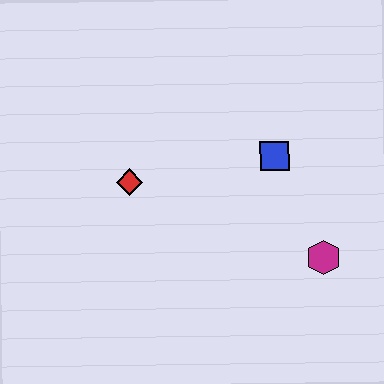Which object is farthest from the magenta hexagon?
The red diamond is farthest from the magenta hexagon.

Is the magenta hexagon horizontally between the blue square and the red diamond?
No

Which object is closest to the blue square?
The magenta hexagon is closest to the blue square.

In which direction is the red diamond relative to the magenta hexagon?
The red diamond is to the left of the magenta hexagon.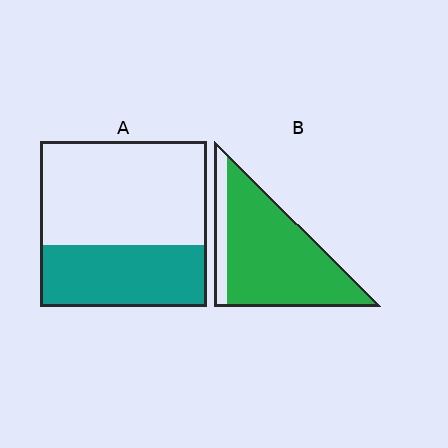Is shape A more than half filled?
No.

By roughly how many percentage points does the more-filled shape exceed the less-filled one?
By roughly 50 percentage points (B over A).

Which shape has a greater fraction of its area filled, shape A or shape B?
Shape B.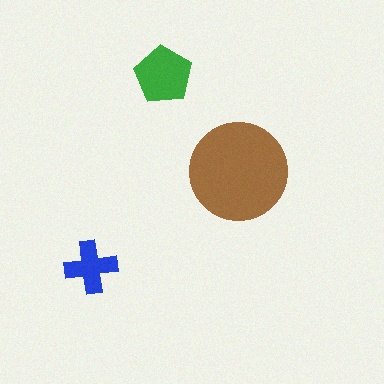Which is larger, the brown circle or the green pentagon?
The brown circle.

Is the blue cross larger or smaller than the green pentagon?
Smaller.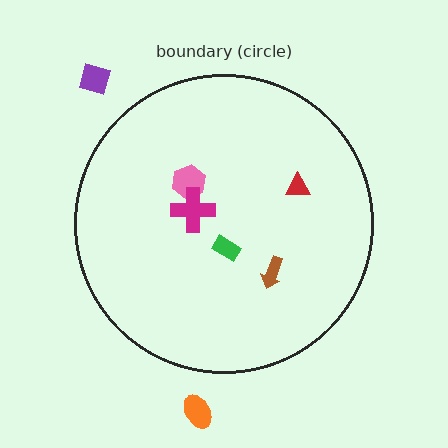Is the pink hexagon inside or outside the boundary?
Inside.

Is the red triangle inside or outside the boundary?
Inside.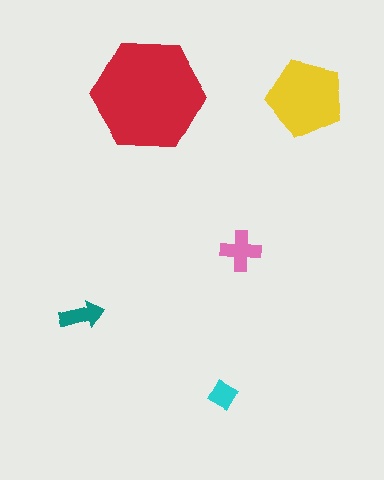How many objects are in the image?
There are 5 objects in the image.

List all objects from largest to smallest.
The red hexagon, the yellow pentagon, the pink cross, the teal arrow, the cyan diamond.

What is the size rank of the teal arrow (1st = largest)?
4th.